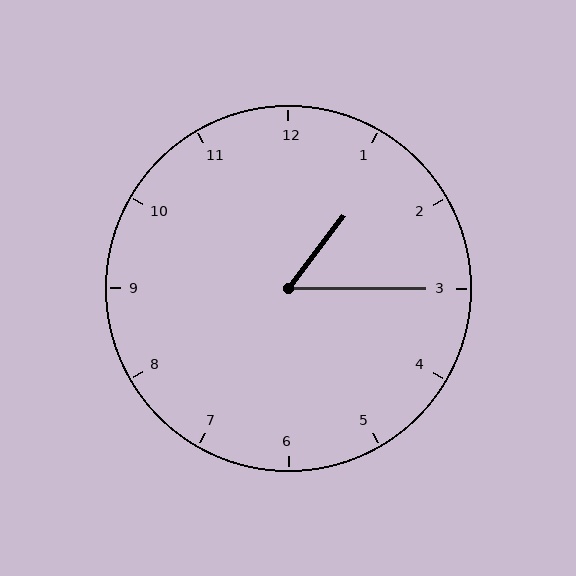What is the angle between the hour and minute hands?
Approximately 52 degrees.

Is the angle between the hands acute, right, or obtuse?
It is acute.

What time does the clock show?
1:15.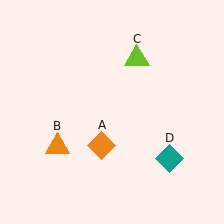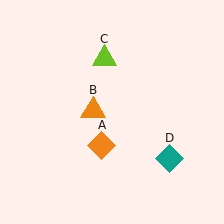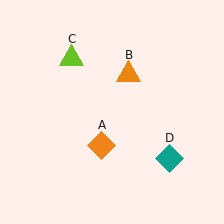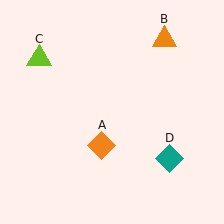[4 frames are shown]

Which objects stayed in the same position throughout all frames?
Orange diamond (object A) and teal diamond (object D) remained stationary.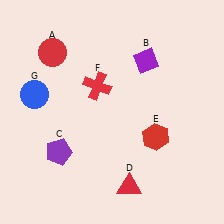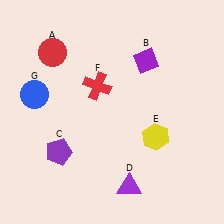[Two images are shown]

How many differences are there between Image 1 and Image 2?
There are 2 differences between the two images.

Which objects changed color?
D changed from red to purple. E changed from red to yellow.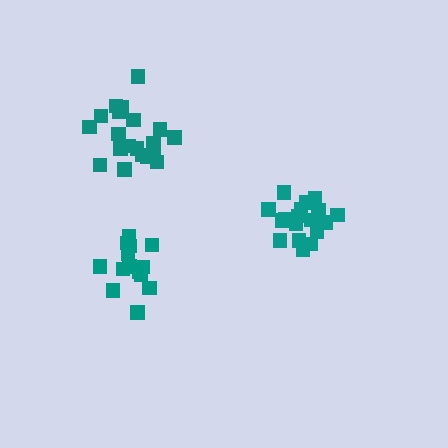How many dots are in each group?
Group 1: 20 dots, Group 2: 14 dots, Group 3: 18 dots (52 total).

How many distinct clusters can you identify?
There are 3 distinct clusters.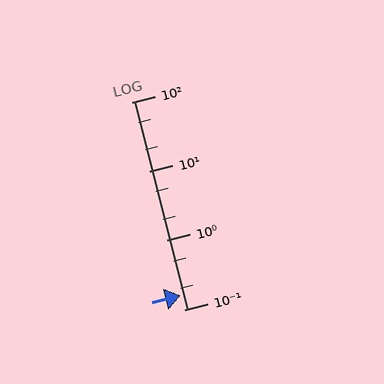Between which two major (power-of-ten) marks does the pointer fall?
The pointer is between 0.1 and 1.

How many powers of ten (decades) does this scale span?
The scale spans 3 decades, from 0.1 to 100.